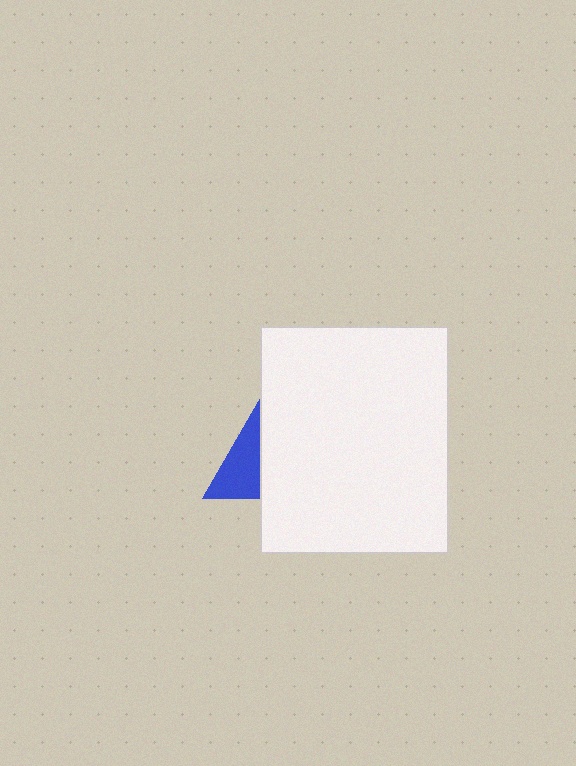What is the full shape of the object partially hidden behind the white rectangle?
The partially hidden object is a blue triangle.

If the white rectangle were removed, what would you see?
You would see the complete blue triangle.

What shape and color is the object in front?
The object in front is a white rectangle.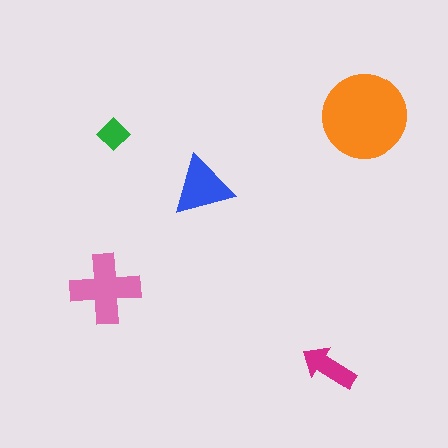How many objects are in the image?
There are 5 objects in the image.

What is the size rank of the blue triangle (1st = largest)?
3rd.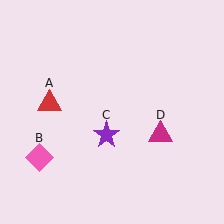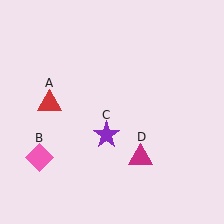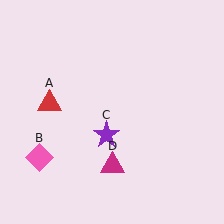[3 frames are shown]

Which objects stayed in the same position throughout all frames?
Red triangle (object A) and pink diamond (object B) and purple star (object C) remained stationary.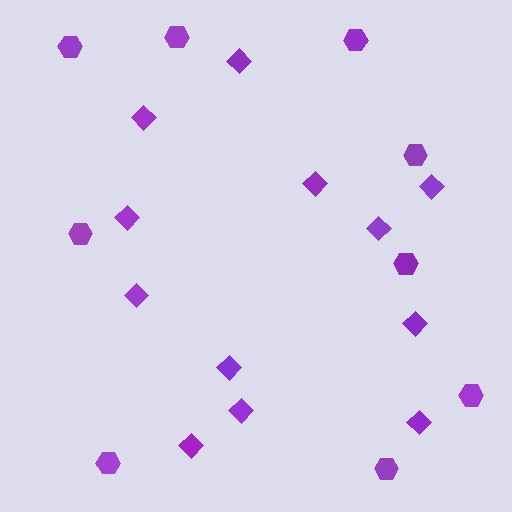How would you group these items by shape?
There are 2 groups: one group of diamonds (12) and one group of hexagons (9).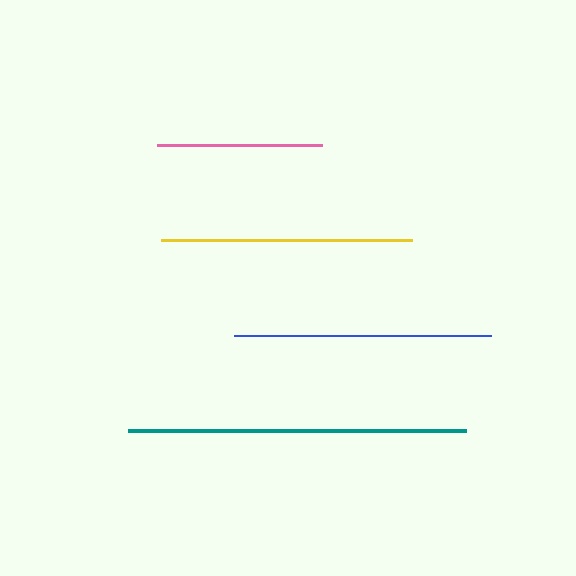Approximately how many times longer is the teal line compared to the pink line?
The teal line is approximately 2.0 times the length of the pink line.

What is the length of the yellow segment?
The yellow segment is approximately 251 pixels long.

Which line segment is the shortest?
The pink line is the shortest at approximately 165 pixels.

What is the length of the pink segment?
The pink segment is approximately 165 pixels long.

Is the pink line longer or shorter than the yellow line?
The yellow line is longer than the pink line.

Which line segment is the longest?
The teal line is the longest at approximately 337 pixels.